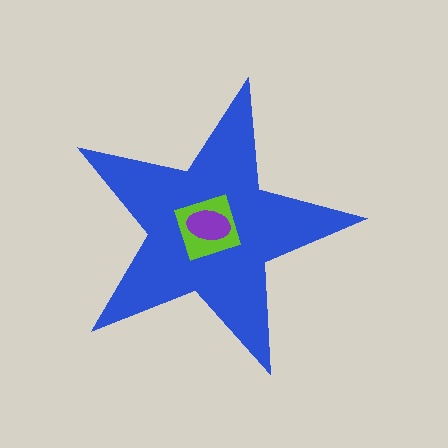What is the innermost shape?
The purple ellipse.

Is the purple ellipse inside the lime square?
Yes.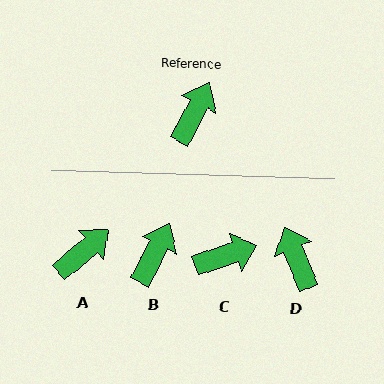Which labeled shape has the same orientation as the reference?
B.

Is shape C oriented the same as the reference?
No, it is off by about 44 degrees.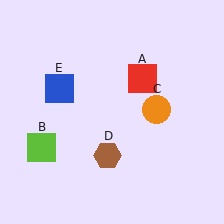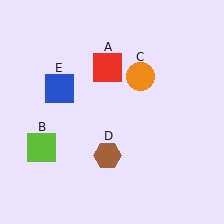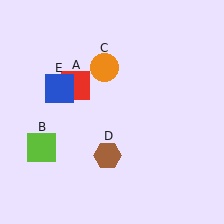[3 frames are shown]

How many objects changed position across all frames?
2 objects changed position: red square (object A), orange circle (object C).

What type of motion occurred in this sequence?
The red square (object A), orange circle (object C) rotated counterclockwise around the center of the scene.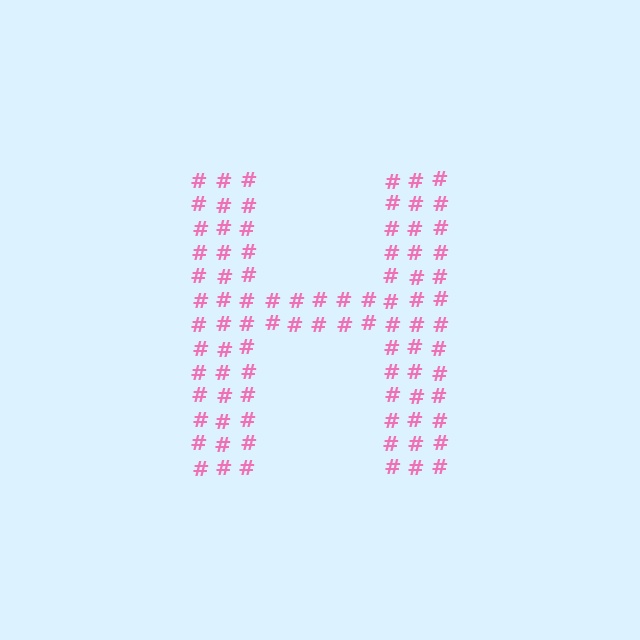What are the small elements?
The small elements are hash symbols.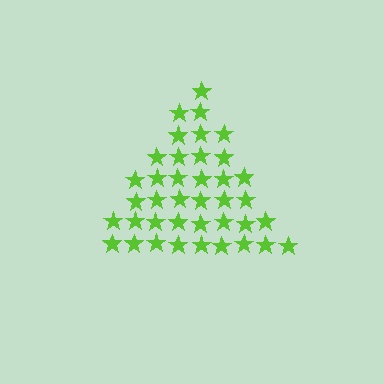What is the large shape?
The large shape is a triangle.